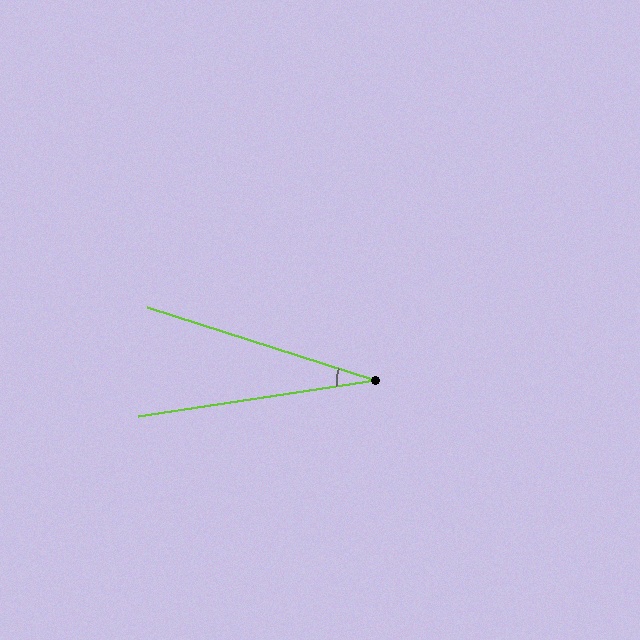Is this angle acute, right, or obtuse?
It is acute.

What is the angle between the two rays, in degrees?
Approximately 27 degrees.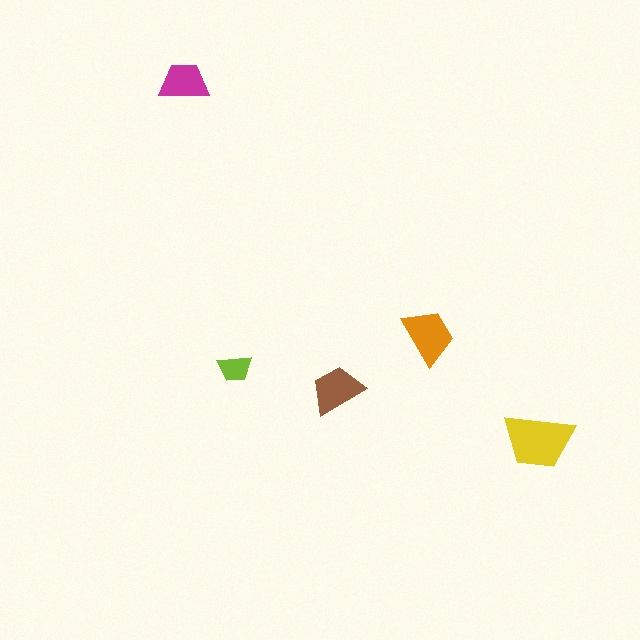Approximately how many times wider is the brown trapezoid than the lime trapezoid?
About 1.5 times wider.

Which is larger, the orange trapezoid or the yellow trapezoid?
The yellow one.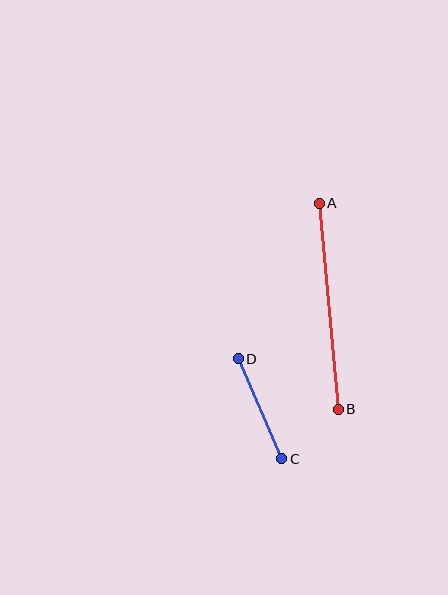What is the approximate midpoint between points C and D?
The midpoint is at approximately (260, 409) pixels.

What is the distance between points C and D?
The distance is approximately 109 pixels.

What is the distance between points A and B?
The distance is approximately 207 pixels.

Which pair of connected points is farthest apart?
Points A and B are farthest apart.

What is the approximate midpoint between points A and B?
The midpoint is at approximately (329, 306) pixels.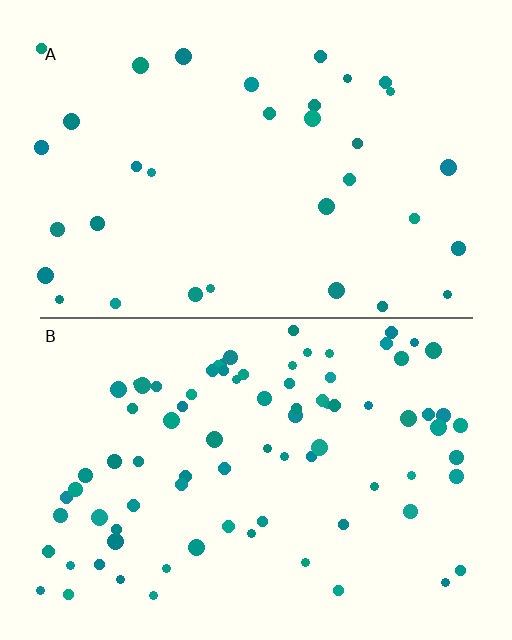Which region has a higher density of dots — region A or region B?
B (the bottom).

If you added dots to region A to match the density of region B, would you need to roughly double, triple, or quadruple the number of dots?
Approximately double.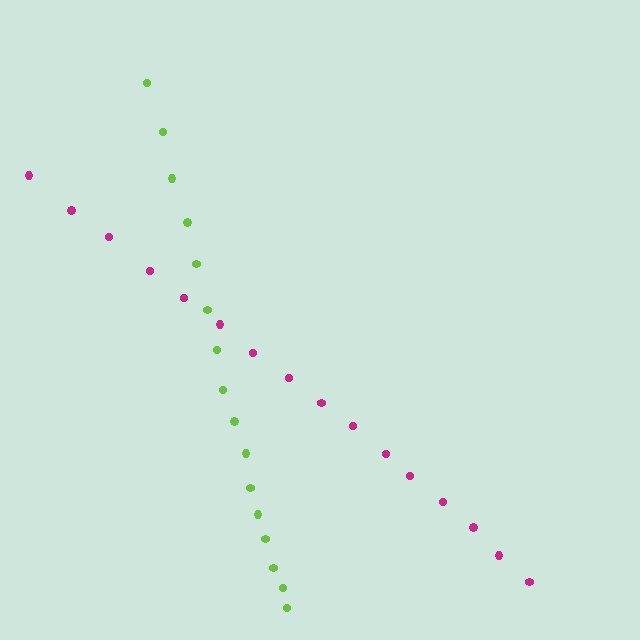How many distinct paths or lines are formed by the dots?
There are 2 distinct paths.